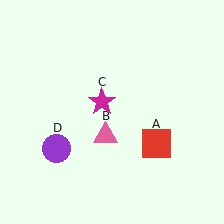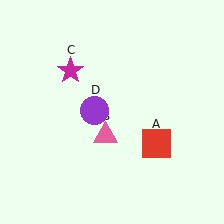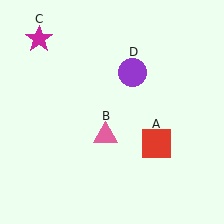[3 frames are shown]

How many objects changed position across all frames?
2 objects changed position: magenta star (object C), purple circle (object D).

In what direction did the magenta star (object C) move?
The magenta star (object C) moved up and to the left.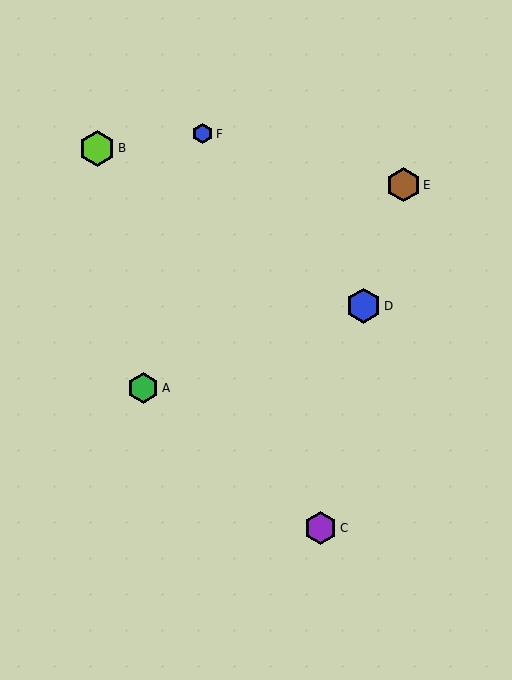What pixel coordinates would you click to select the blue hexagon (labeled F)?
Click at (203, 134) to select the blue hexagon F.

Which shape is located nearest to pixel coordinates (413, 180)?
The brown hexagon (labeled E) at (403, 185) is nearest to that location.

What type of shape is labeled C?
Shape C is a purple hexagon.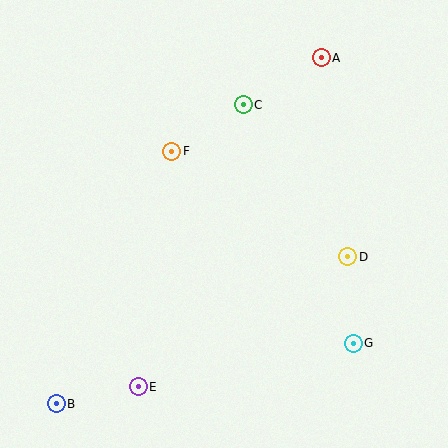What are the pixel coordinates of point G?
Point G is at (353, 343).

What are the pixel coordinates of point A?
Point A is at (321, 58).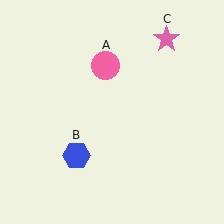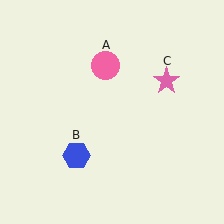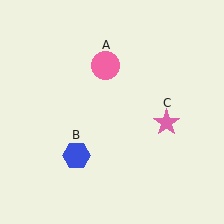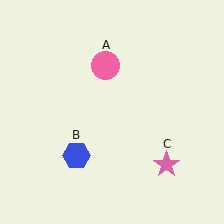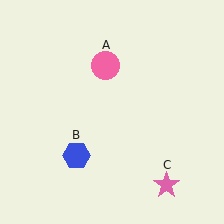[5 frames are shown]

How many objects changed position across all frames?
1 object changed position: pink star (object C).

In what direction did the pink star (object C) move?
The pink star (object C) moved down.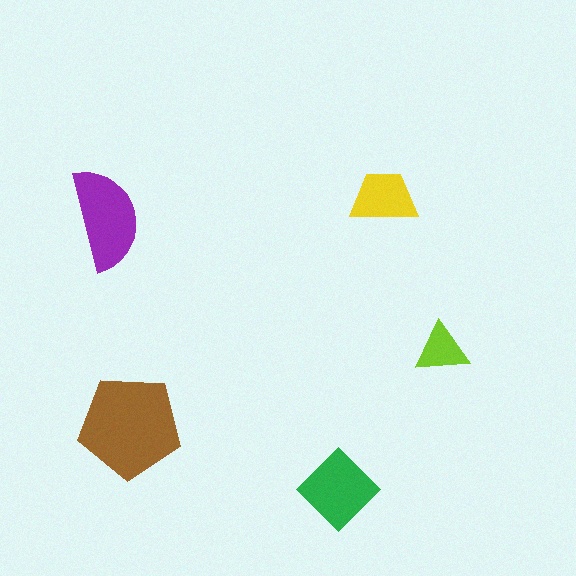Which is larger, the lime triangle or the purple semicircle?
The purple semicircle.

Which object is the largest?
The brown pentagon.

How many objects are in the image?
There are 5 objects in the image.